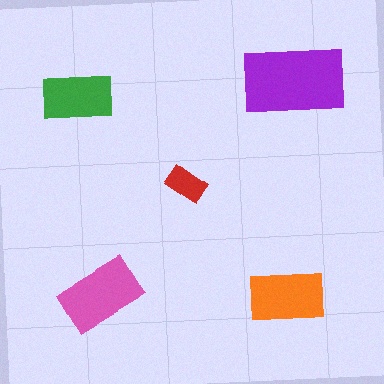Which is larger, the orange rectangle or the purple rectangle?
The purple one.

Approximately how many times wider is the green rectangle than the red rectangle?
About 2 times wider.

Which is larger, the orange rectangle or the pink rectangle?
The pink one.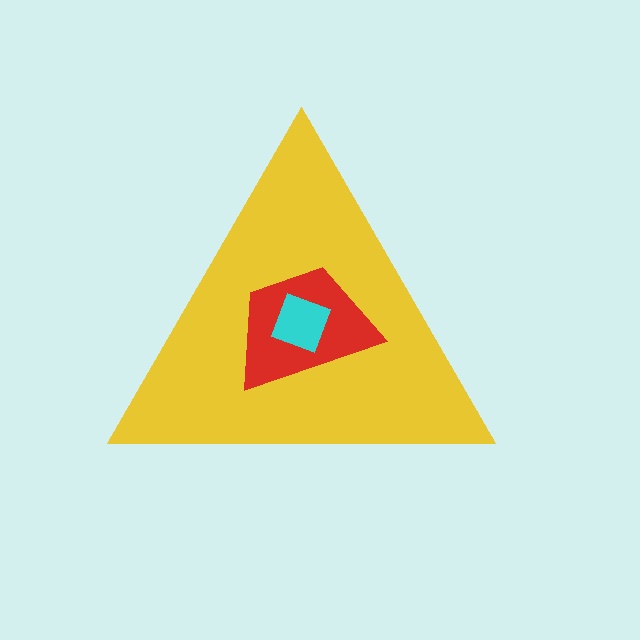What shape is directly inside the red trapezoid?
The cyan square.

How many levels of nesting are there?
3.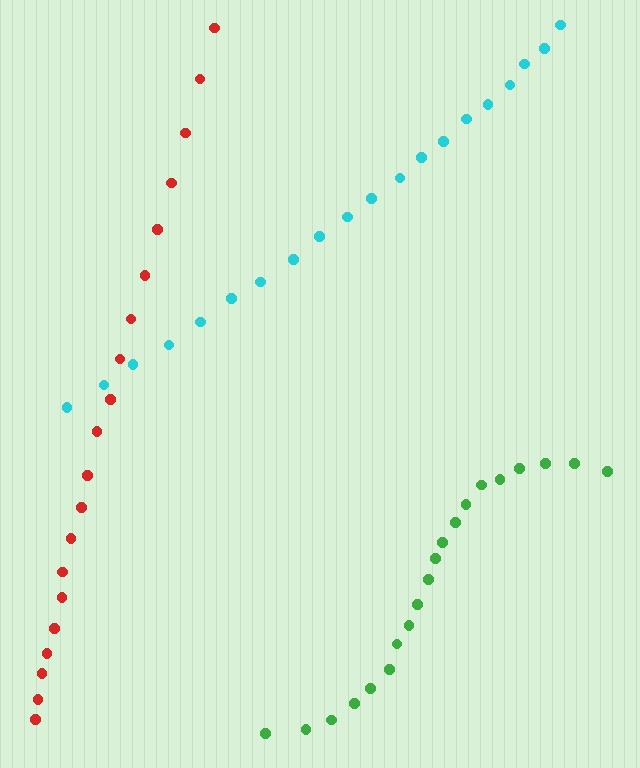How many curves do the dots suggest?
There are 3 distinct paths.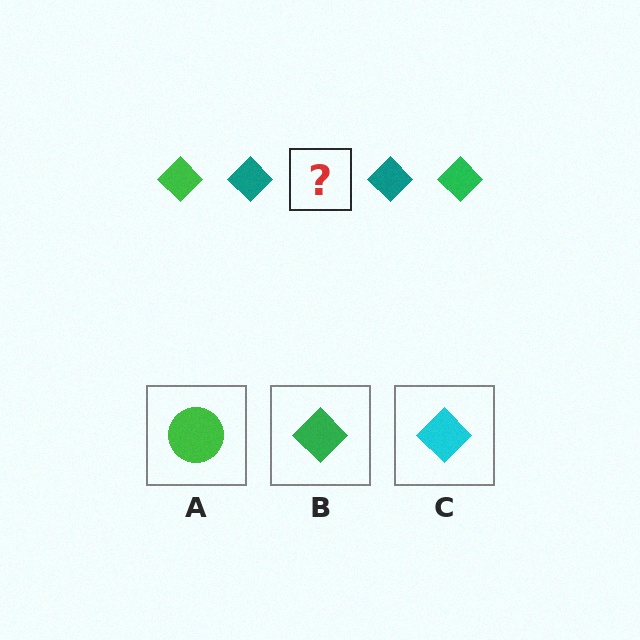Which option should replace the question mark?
Option B.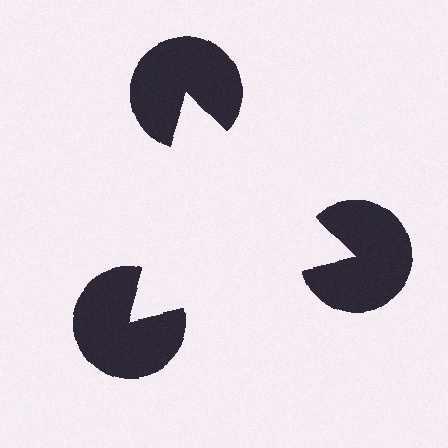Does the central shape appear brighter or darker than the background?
It typically appears slightly brighter than the background, even though no actual brightness change is drawn.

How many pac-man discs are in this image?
There are 3 — one at each vertex of the illusory triangle.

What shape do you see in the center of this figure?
An illusory triangle — its edges are inferred from the aligned wedge cuts in the pac-man discs, not physically drawn.